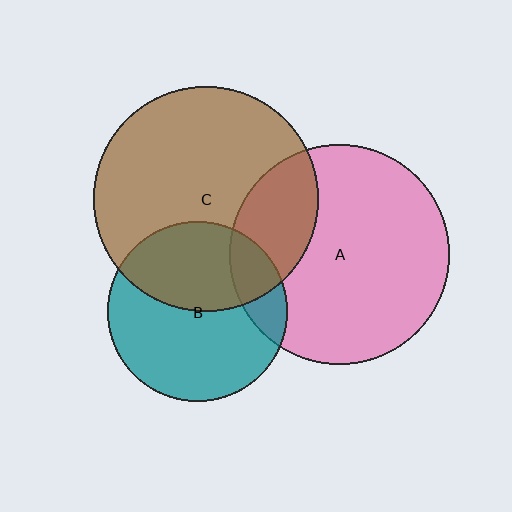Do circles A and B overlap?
Yes.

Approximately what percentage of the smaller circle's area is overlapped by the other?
Approximately 15%.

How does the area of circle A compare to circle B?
Approximately 1.5 times.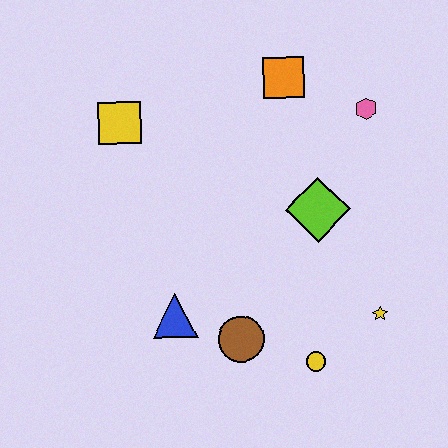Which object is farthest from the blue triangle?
The pink hexagon is farthest from the blue triangle.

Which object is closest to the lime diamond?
The pink hexagon is closest to the lime diamond.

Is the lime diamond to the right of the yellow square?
Yes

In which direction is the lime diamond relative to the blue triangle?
The lime diamond is to the right of the blue triangle.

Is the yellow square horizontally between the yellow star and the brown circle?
No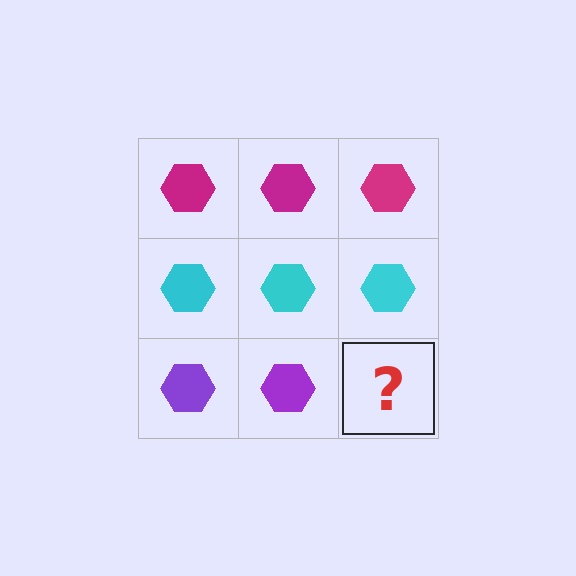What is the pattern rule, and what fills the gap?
The rule is that each row has a consistent color. The gap should be filled with a purple hexagon.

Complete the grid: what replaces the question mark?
The question mark should be replaced with a purple hexagon.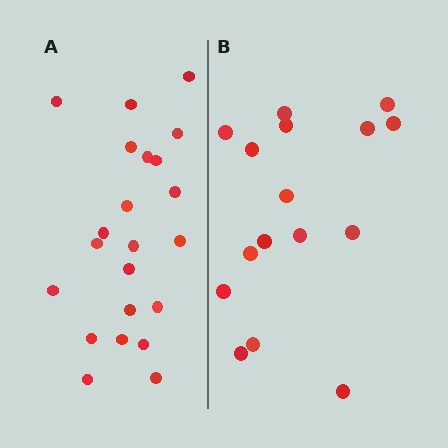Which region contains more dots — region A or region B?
Region A (the left region) has more dots.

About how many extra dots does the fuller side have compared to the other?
Region A has about 6 more dots than region B.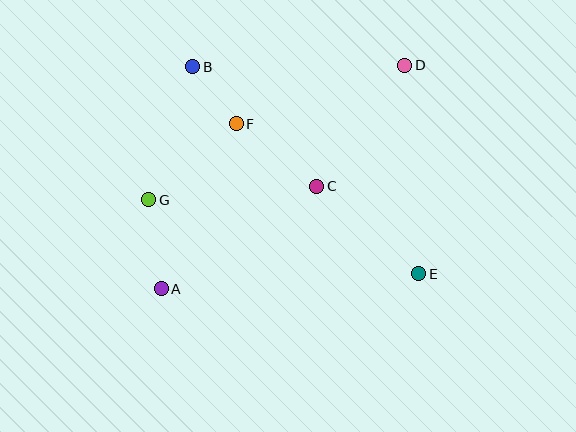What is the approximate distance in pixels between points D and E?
The distance between D and E is approximately 209 pixels.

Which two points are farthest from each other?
Points A and D are farthest from each other.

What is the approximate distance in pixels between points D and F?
The distance between D and F is approximately 178 pixels.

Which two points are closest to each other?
Points B and F are closest to each other.